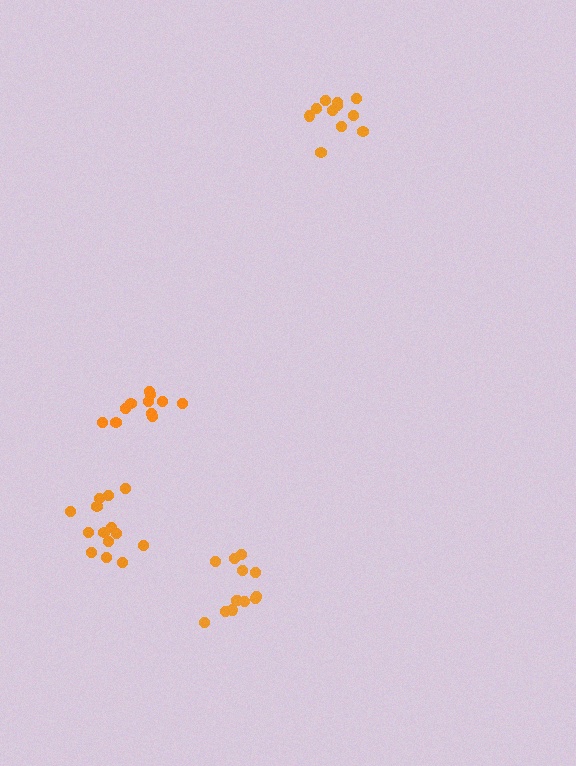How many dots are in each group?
Group 1: 11 dots, Group 2: 13 dots, Group 3: 11 dots, Group 4: 14 dots (49 total).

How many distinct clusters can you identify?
There are 4 distinct clusters.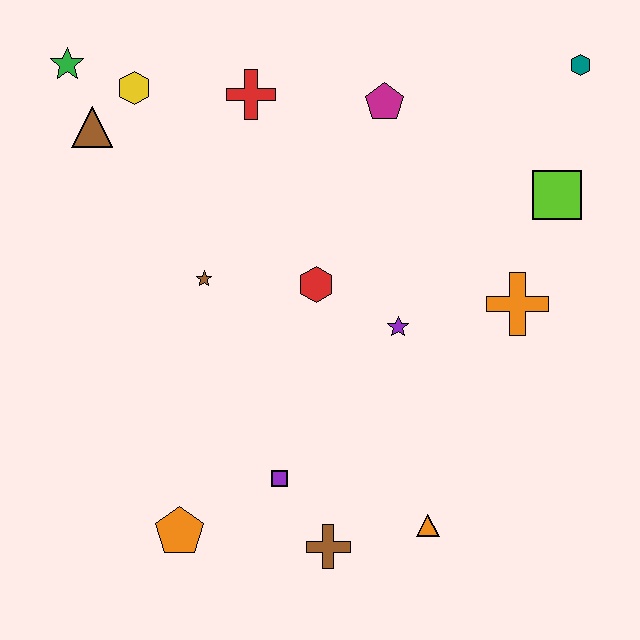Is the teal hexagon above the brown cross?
Yes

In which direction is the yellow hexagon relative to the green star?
The yellow hexagon is to the right of the green star.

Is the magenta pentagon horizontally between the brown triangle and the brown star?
No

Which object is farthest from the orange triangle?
The green star is farthest from the orange triangle.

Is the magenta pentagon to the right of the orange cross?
No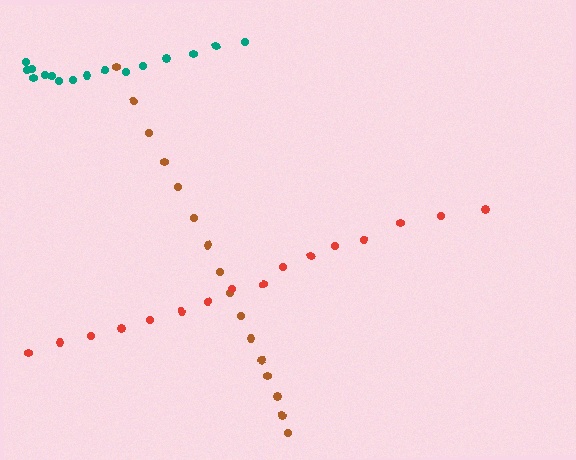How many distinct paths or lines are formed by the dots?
There are 3 distinct paths.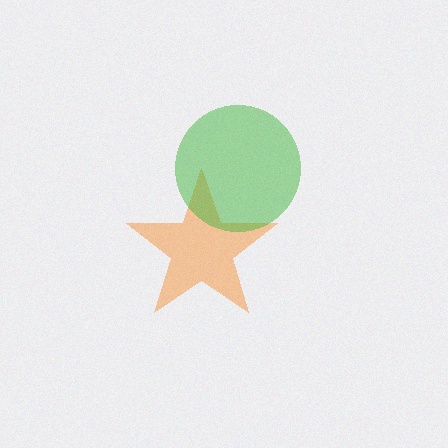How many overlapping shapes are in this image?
There are 2 overlapping shapes in the image.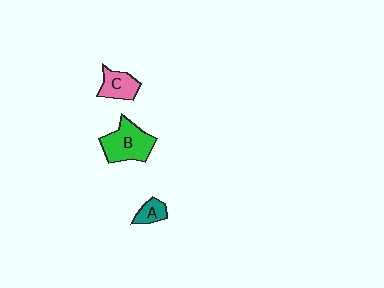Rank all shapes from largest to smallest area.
From largest to smallest: B (green), C (pink), A (teal).